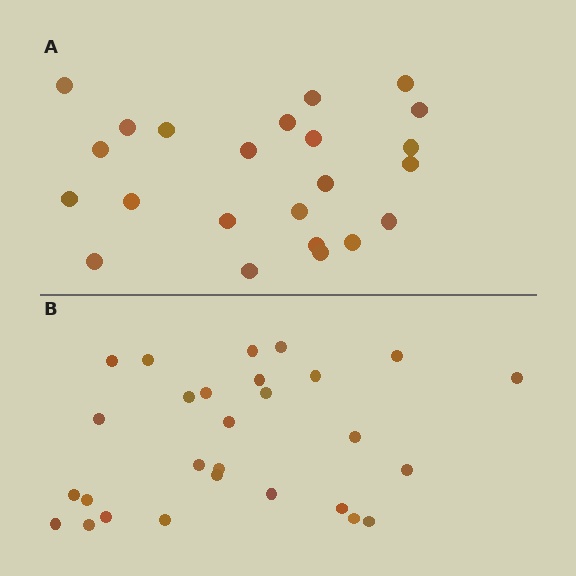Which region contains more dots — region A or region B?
Region B (the bottom region) has more dots.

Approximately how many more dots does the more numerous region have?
Region B has about 5 more dots than region A.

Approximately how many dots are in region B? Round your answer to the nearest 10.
About 30 dots. (The exact count is 28, which rounds to 30.)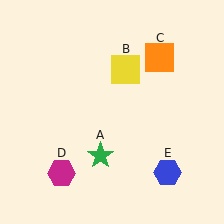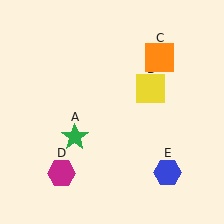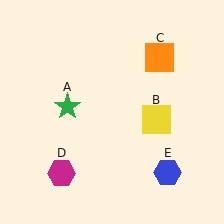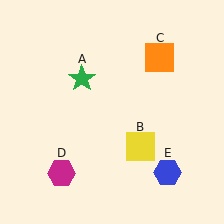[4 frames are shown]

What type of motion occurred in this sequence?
The green star (object A), yellow square (object B) rotated clockwise around the center of the scene.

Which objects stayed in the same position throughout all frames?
Orange square (object C) and magenta hexagon (object D) and blue hexagon (object E) remained stationary.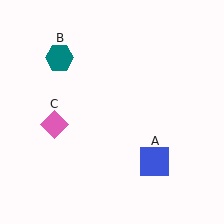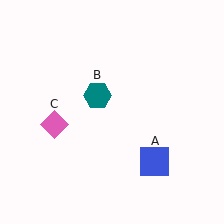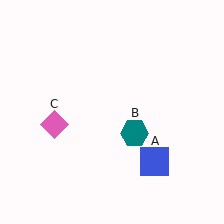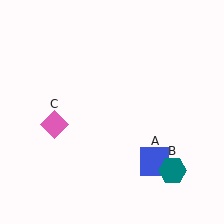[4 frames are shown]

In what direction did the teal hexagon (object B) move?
The teal hexagon (object B) moved down and to the right.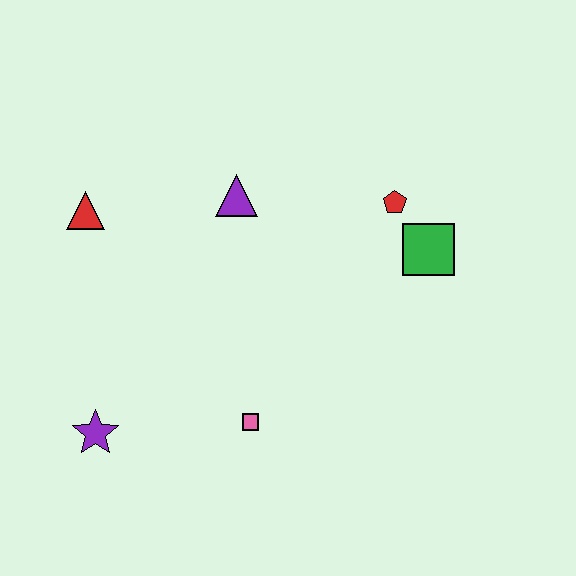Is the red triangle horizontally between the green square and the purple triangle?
No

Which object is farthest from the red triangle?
The green square is farthest from the red triangle.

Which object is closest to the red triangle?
The purple triangle is closest to the red triangle.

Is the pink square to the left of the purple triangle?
No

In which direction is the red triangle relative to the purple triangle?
The red triangle is to the left of the purple triangle.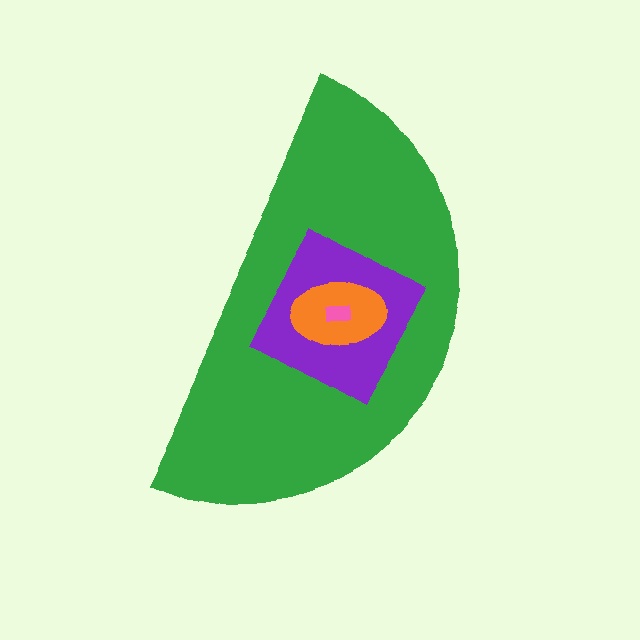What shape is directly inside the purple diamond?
The orange ellipse.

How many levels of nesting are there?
4.